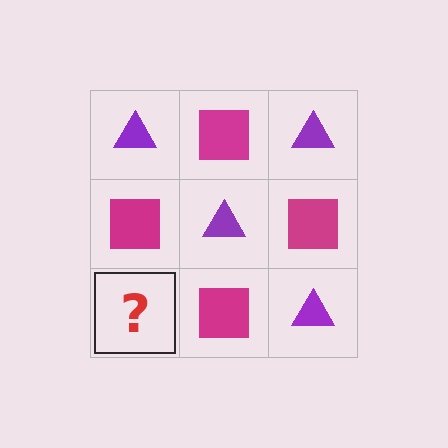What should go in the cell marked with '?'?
The missing cell should contain a purple triangle.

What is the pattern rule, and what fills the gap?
The rule is that it alternates purple triangle and magenta square in a checkerboard pattern. The gap should be filled with a purple triangle.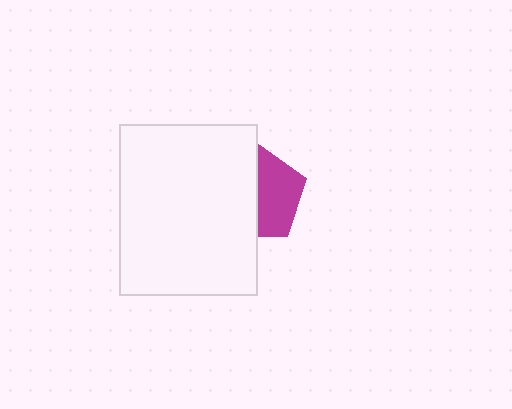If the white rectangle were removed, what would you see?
You would see the complete magenta pentagon.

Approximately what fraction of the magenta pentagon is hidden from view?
Roughly 50% of the magenta pentagon is hidden behind the white rectangle.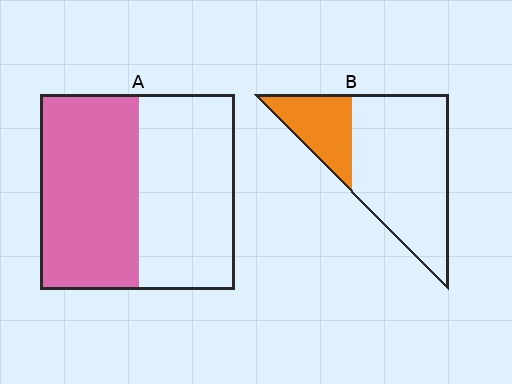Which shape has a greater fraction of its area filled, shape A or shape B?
Shape A.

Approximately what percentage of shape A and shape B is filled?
A is approximately 50% and B is approximately 25%.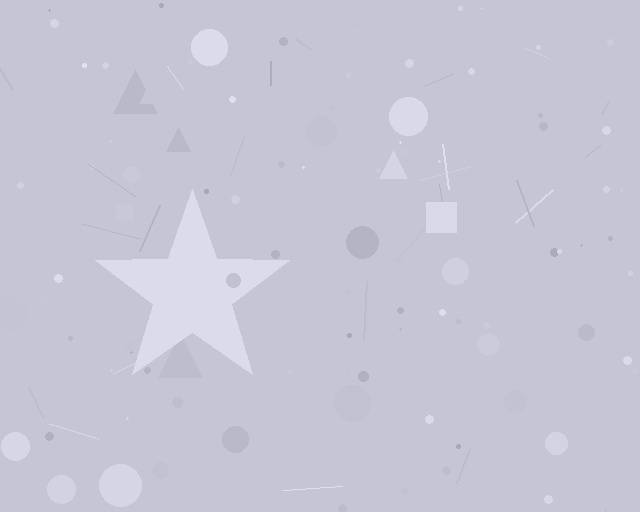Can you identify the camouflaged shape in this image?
The camouflaged shape is a star.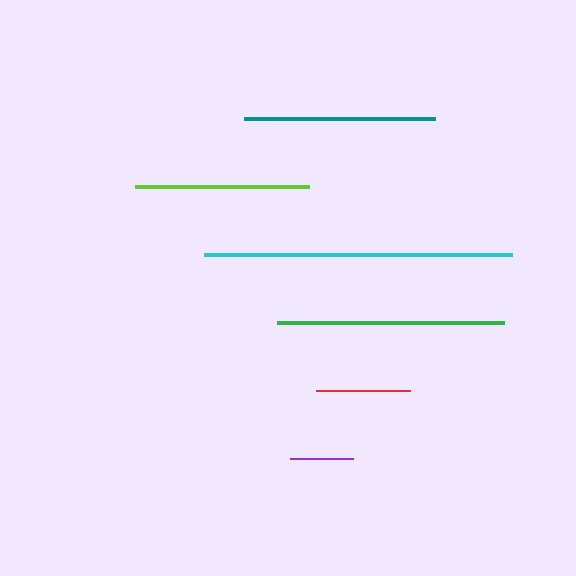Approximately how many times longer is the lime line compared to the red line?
The lime line is approximately 1.9 times the length of the red line.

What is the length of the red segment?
The red segment is approximately 94 pixels long.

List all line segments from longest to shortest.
From longest to shortest: cyan, green, teal, lime, red, purple.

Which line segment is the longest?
The cyan line is the longest at approximately 308 pixels.